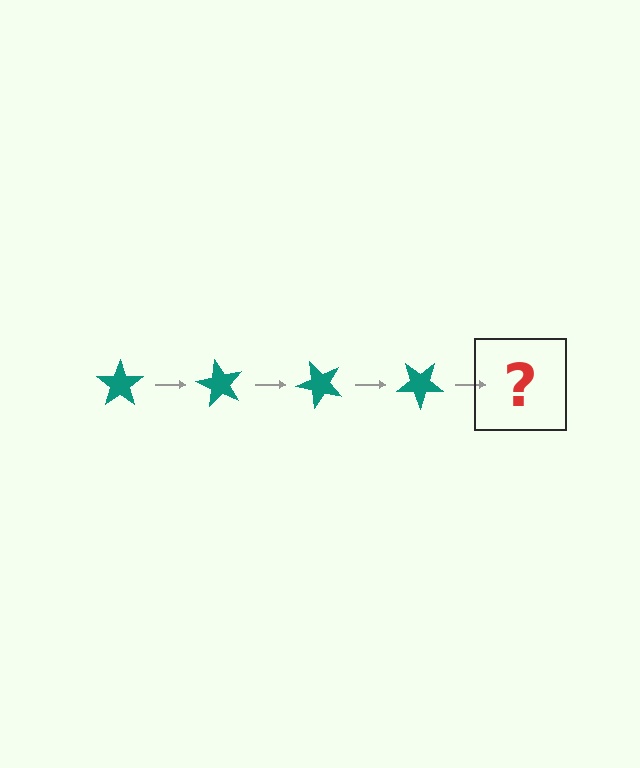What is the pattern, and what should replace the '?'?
The pattern is that the star rotates 60 degrees each step. The '?' should be a teal star rotated 240 degrees.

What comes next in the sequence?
The next element should be a teal star rotated 240 degrees.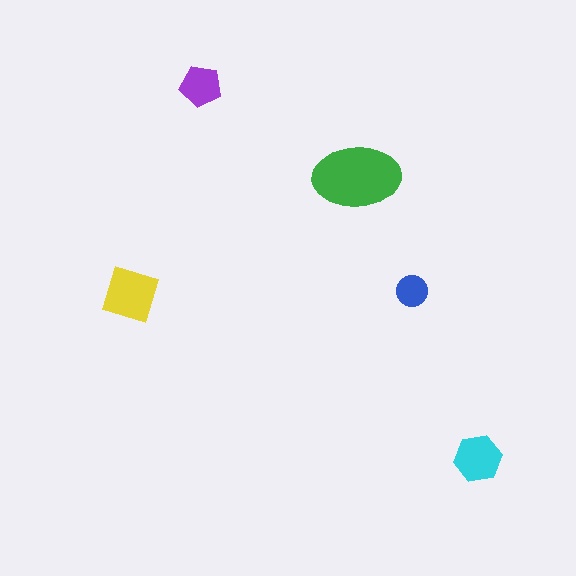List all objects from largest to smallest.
The green ellipse, the yellow diamond, the cyan hexagon, the purple pentagon, the blue circle.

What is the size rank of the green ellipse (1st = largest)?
1st.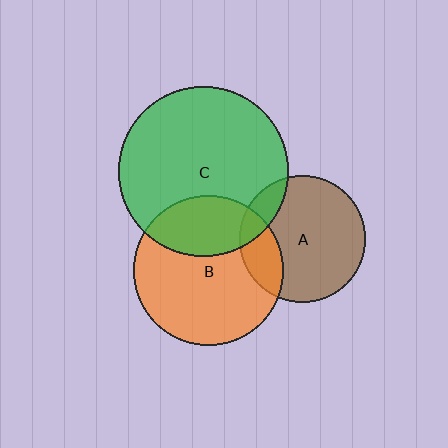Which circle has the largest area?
Circle C (green).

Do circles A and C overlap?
Yes.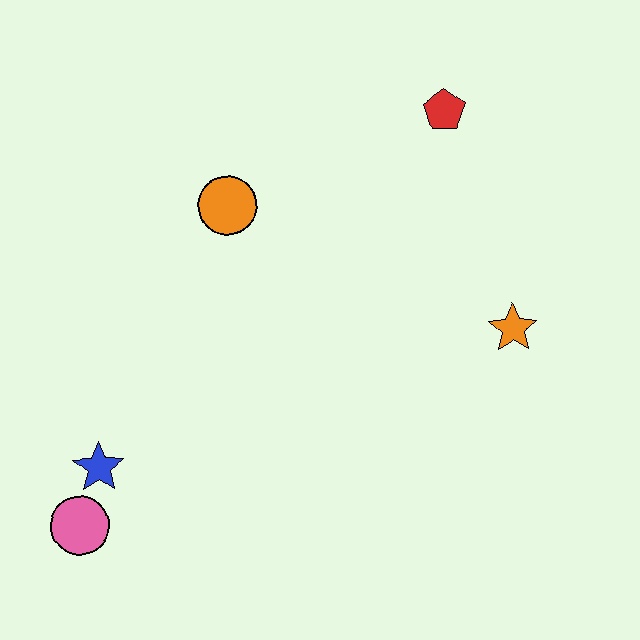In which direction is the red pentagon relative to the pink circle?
The red pentagon is above the pink circle.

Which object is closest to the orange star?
The red pentagon is closest to the orange star.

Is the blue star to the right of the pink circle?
Yes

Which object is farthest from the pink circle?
The red pentagon is farthest from the pink circle.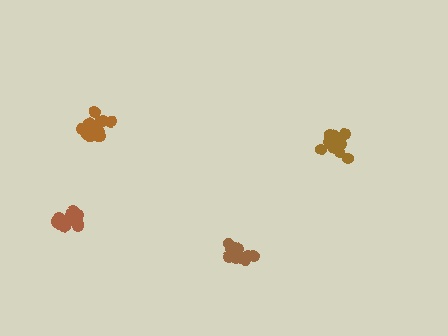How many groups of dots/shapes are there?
There are 4 groups.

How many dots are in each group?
Group 1: 14 dots, Group 2: 14 dots, Group 3: 13 dots, Group 4: 18 dots (59 total).